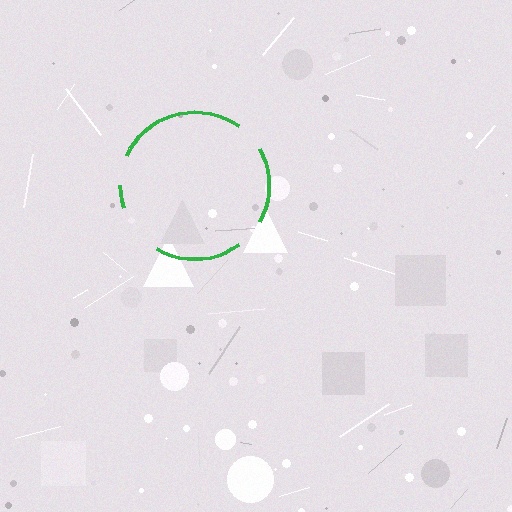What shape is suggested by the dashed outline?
The dashed outline suggests a circle.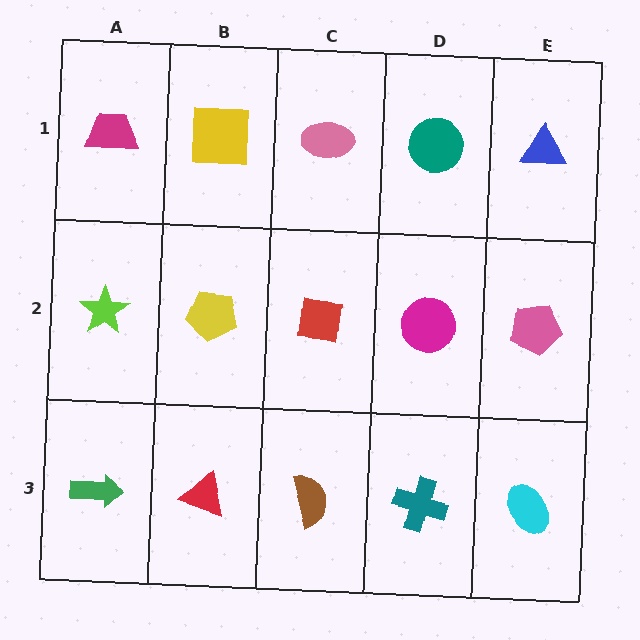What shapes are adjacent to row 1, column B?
A yellow pentagon (row 2, column B), a magenta trapezoid (row 1, column A), a pink ellipse (row 1, column C).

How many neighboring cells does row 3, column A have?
2.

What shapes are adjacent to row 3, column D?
A magenta circle (row 2, column D), a brown semicircle (row 3, column C), a cyan ellipse (row 3, column E).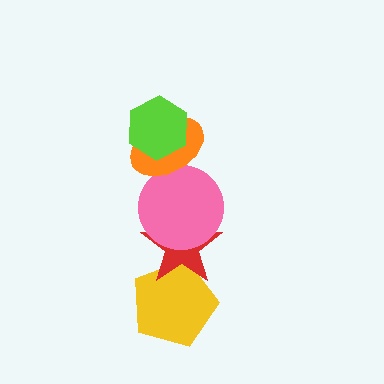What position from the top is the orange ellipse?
The orange ellipse is 2nd from the top.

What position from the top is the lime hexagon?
The lime hexagon is 1st from the top.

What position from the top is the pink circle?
The pink circle is 3rd from the top.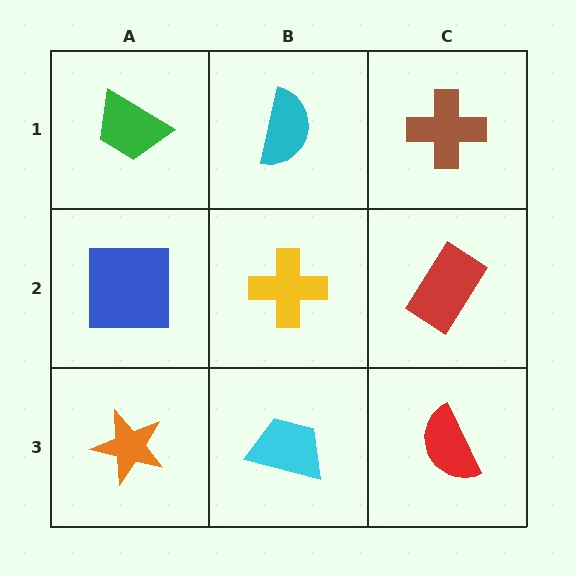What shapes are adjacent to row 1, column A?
A blue square (row 2, column A), a cyan semicircle (row 1, column B).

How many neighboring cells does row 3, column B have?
3.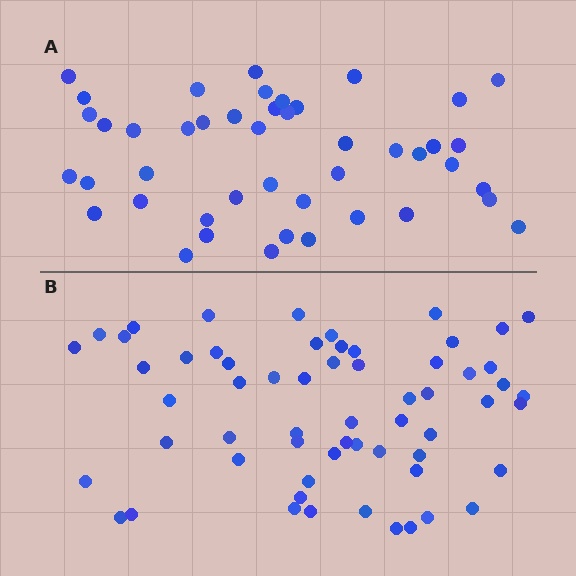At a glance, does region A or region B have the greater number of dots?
Region B (the bottom region) has more dots.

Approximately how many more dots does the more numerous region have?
Region B has approximately 15 more dots than region A.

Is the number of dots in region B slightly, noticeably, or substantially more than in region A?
Region B has noticeably more, but not dramatically so. The ratio is roughly 1.3 to 1.